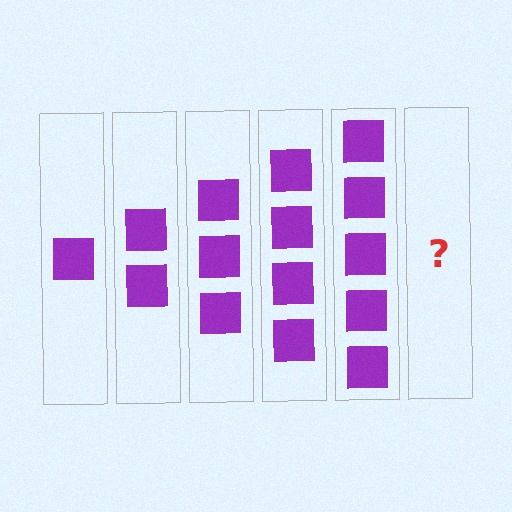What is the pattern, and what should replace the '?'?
The pattern is that each step adds one more square. The '?' should be 6 squares.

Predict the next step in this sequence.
The next step is 6 squares.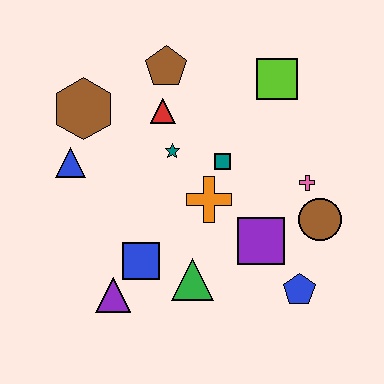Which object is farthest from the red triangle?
The blue pentagon is farthest from the red triangle.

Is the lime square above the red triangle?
Yes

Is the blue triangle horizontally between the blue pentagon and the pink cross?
No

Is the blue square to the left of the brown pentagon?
Yes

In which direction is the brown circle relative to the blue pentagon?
The brown circle is above the blue pentagon.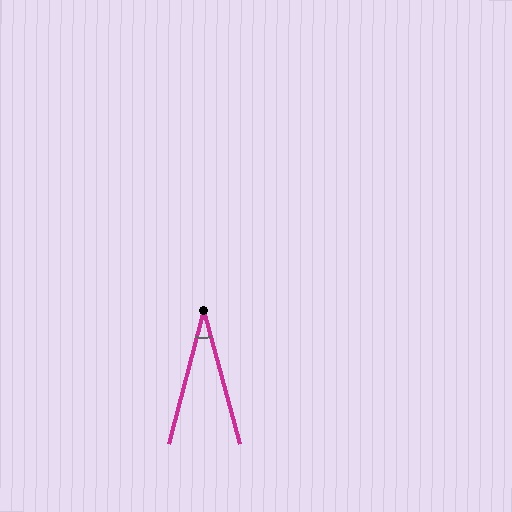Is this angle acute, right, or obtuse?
It is acute.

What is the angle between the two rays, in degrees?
Approximately 30 degrees.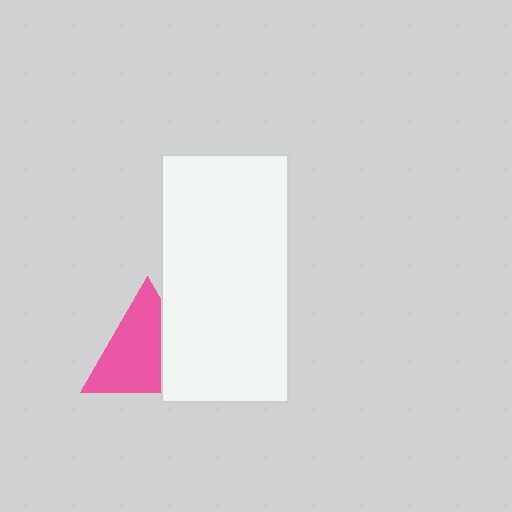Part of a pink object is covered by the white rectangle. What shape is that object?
It is a triangle.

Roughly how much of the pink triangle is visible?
Most of it is visible (roughly 68%).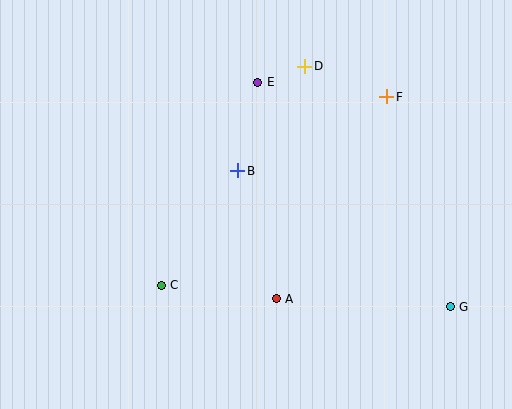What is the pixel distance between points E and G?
The distance between E and G is 295 pixels.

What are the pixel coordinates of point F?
Point F is at (387, 97).